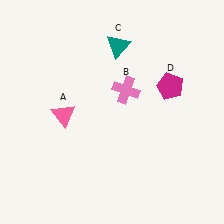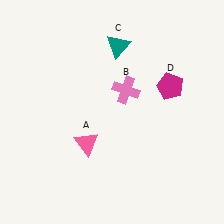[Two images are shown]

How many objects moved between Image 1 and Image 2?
1 object moved between the two images.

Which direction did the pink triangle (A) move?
The pink triangle (A) moved down.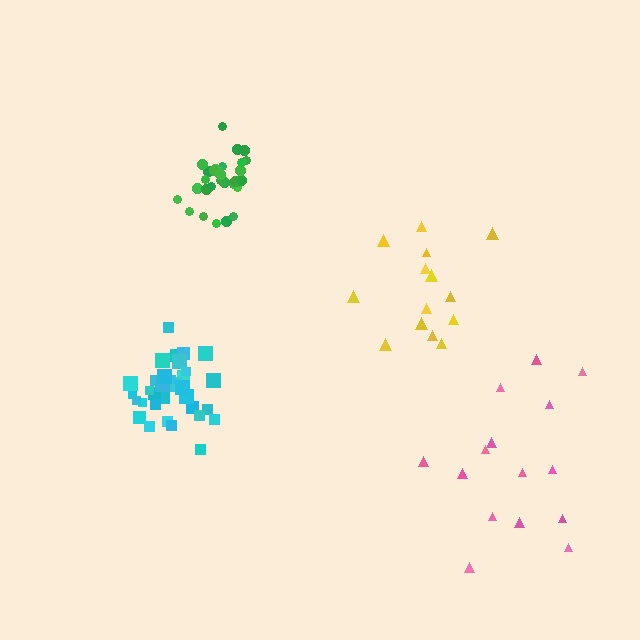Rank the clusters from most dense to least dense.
green, cyan, yellow, pink.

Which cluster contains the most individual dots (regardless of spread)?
Cyan (35).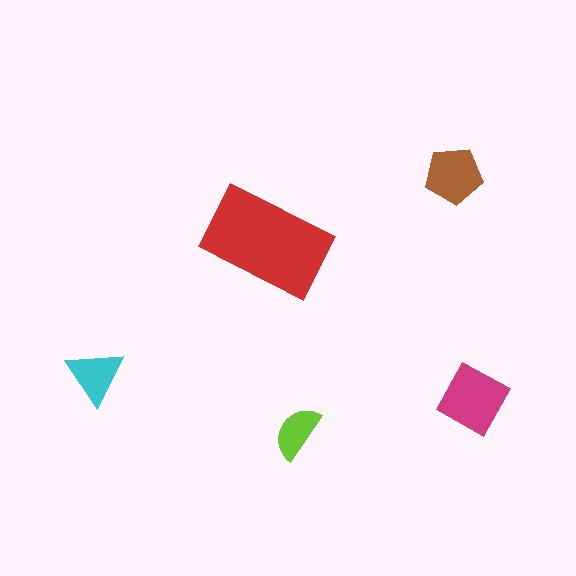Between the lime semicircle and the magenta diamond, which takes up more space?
The magenta diamond.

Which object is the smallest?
The lime semicircle.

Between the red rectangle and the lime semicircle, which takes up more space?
The red rectangle.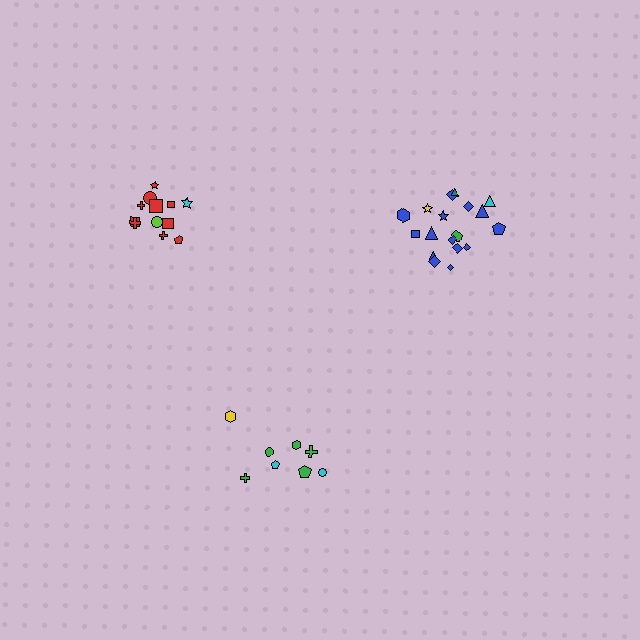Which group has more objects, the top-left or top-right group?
The top-right group.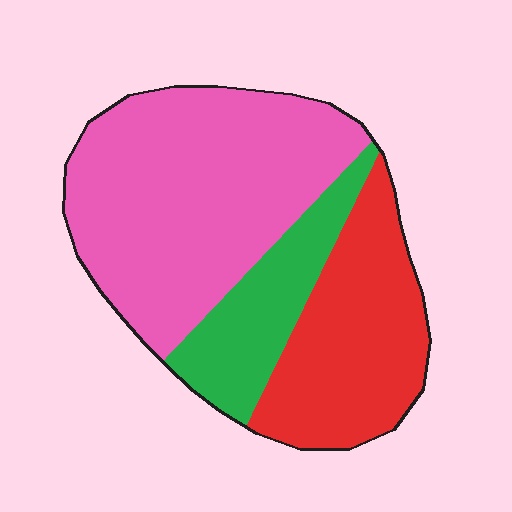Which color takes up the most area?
Pink, at roughly 50%.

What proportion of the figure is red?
Red covers 30% of the figure.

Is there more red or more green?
Red.